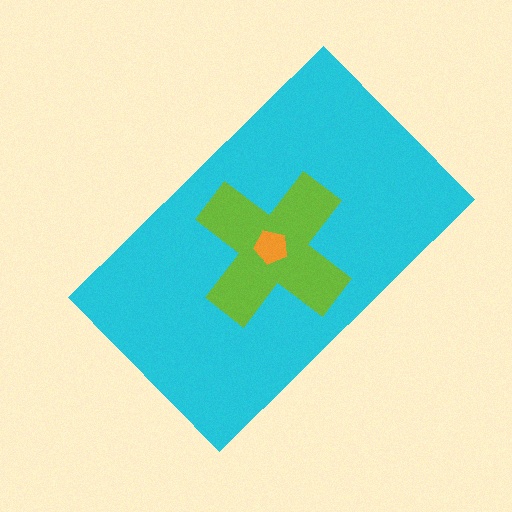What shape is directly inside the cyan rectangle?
The lime cross.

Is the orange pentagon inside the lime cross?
Yes.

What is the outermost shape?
The cyan rectangle.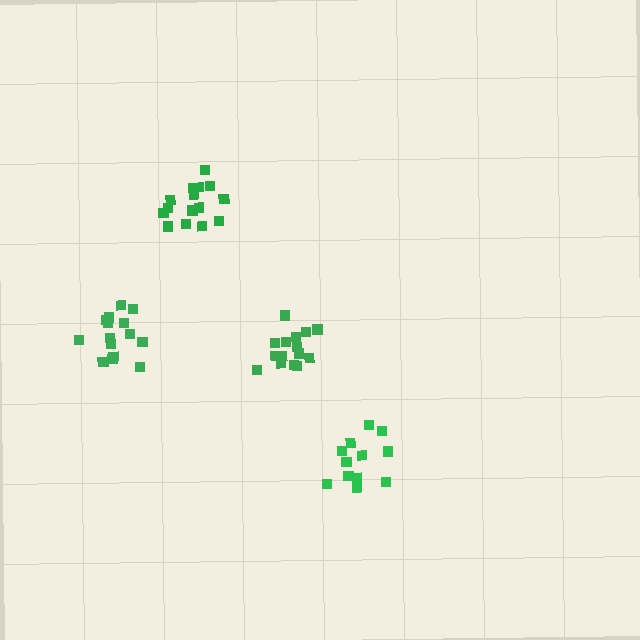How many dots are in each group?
Group 1: 15 dots, Group 2: 16 dots, Group 3: 15 dots, Group 4: 12 dots (58 total).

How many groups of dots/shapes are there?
There are 4 groups.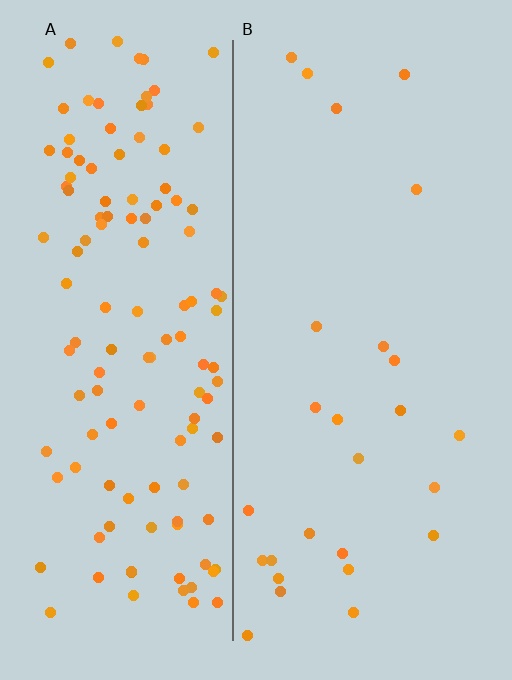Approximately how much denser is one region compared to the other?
Approximately 5.0× — region A over region B.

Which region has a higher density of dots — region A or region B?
A (the left).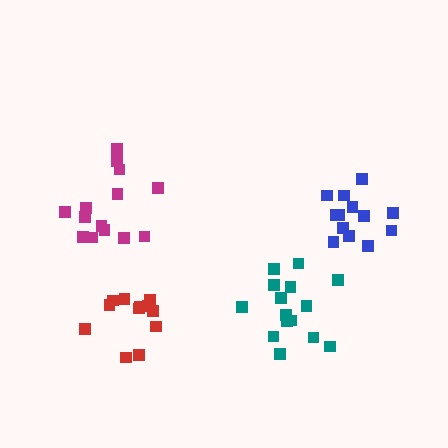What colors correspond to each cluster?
The clusters are colored: blue, magenta, teal, red.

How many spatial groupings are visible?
There are 4 spatial groupings.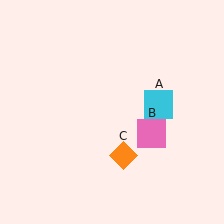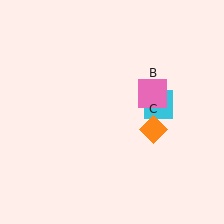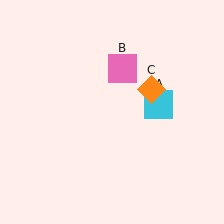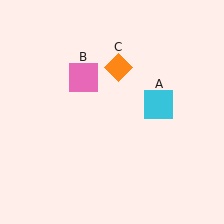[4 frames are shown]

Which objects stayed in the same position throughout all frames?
Cyan square (object A) remained stationary.